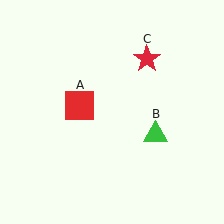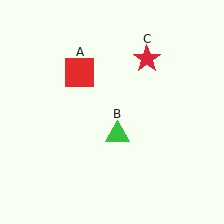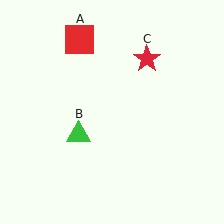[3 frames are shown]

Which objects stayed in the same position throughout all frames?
Red star (object C) remained stationary.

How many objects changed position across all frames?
2 objects changed position: red square (object A), green triangle (object B).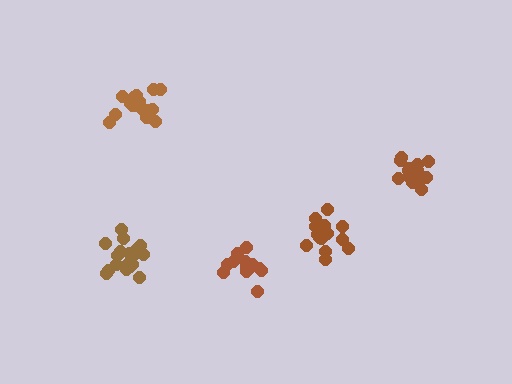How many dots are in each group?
Group 1: 16 dots, Group 2: 15 dots, Group 3: 19 dots, Group 4: 13 dots, Group 5: 18 dots (81 total).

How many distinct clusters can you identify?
There are 5 distinct clusters.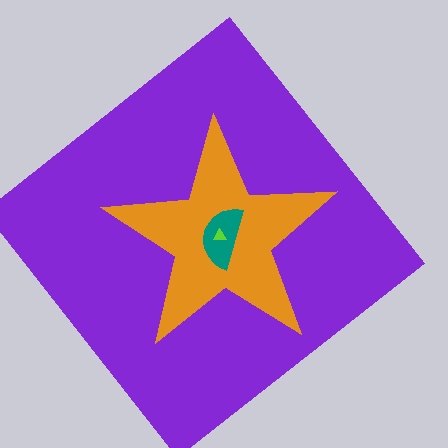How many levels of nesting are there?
4.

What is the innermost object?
The lime triangle.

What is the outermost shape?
The purple diamond.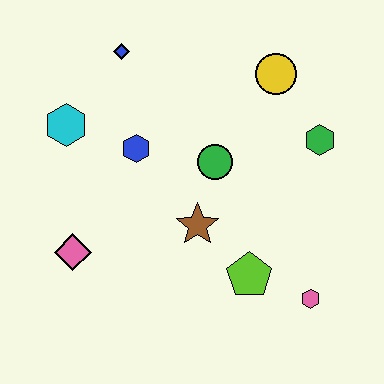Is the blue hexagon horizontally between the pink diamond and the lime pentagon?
Yes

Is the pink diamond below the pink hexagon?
No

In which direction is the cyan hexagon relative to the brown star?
The cyan hexagon is to the left of the brown star.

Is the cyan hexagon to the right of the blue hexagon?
No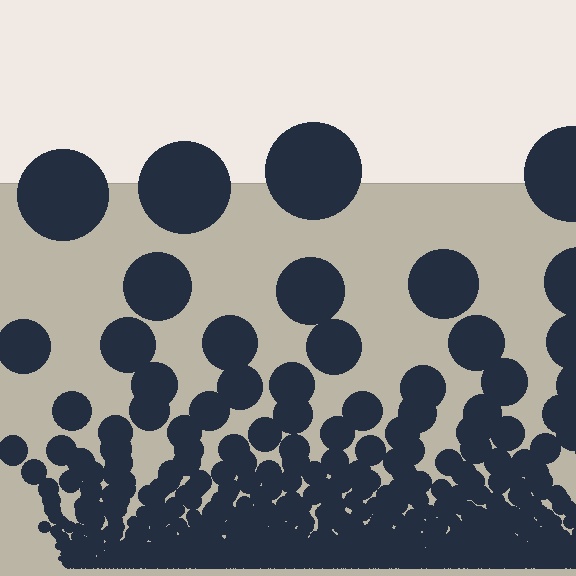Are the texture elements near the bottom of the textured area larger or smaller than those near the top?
Smaller. The gradient is inverted — elements near the bottom are smaller and denser.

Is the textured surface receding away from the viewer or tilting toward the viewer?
The surface appears to tilt toward the viewer. Texture elements get larger and sparser toward the top.